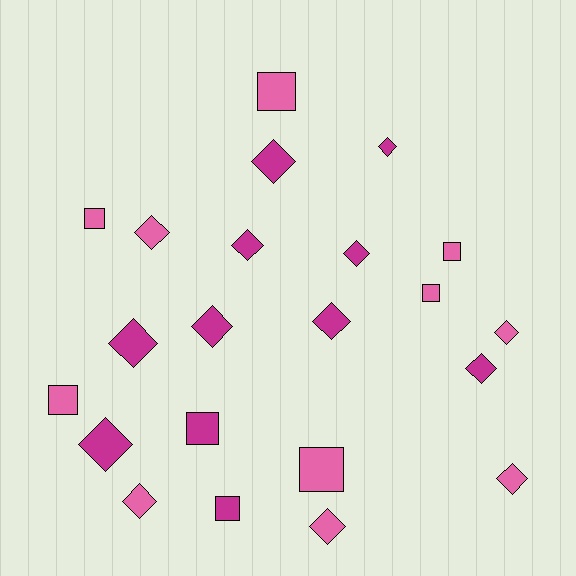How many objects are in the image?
There are 22 objects.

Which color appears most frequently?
Pink, with 11 objects.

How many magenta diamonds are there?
There are 9 magenta diamonds.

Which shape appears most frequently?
Diamond, with 14 objects.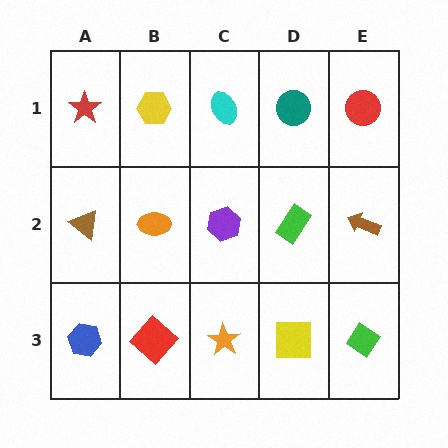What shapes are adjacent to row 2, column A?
A red star (row 1, column A), a blue hexagon (row 3, column A), an orange ellipse (row 2, column B).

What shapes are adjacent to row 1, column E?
A brown arrow (row 2, column E), a teal circle (row 1, column D).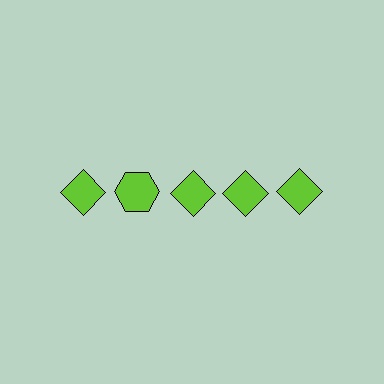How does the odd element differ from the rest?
It has a different shape: hexagon instead of diamond.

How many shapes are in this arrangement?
There are 5 shapes arranged in a grid pattern.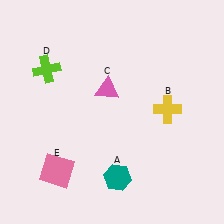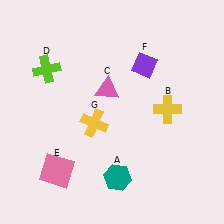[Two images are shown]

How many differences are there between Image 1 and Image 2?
There are 2 differences between the two images.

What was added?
A purple diamond (F), a yellow cross (G) were added in Image 2.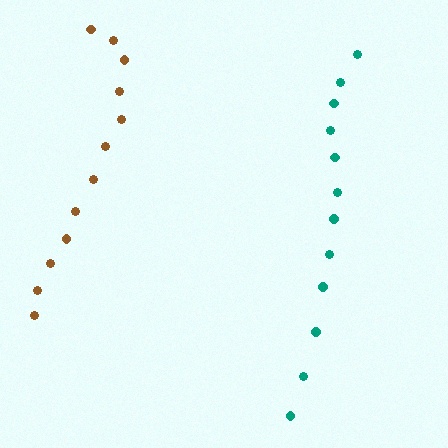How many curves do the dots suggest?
There are 2 distinct paths.